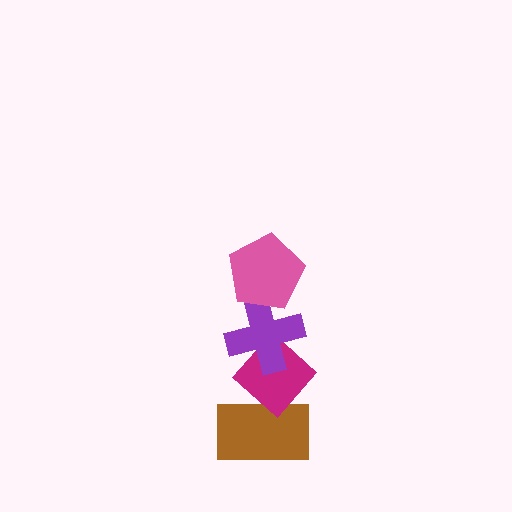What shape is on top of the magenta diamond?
The purple cross is on top of the magenta diamond.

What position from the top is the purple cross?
The purple cross is 2nd from the top.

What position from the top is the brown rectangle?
The brown rectangle is 4th from the top.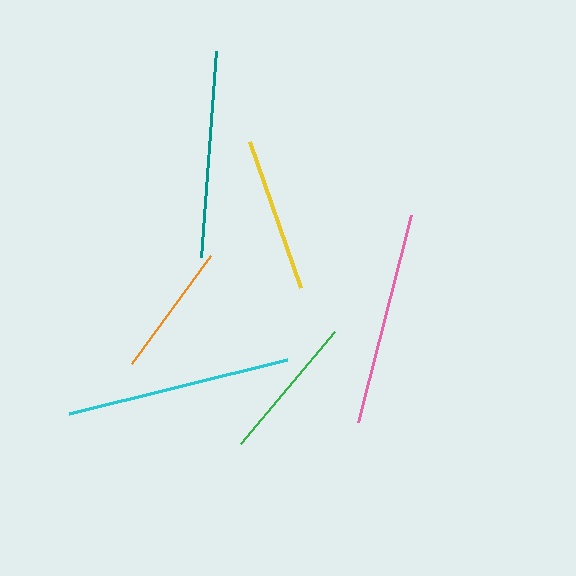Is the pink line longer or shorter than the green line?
The pink line is longer than the green line.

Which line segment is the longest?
The cyan line is the longest at approximately 225 pixels.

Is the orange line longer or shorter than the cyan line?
The cyan line is longer than the orange line.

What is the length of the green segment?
The green segment is approximately 146 pixels long.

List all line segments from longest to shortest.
From longest to shortest: cyan, pink, teal, yellow, green, orange.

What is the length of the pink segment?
The pink segment is approximately 214 pixels long.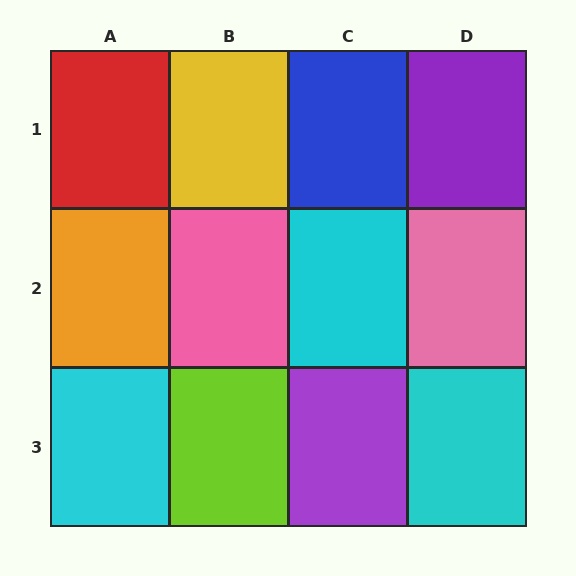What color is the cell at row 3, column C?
Purple.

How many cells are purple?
2 cells are purple.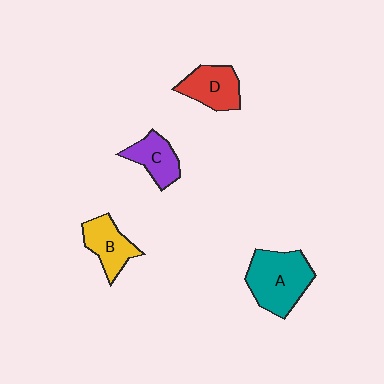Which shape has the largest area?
Shape A (teal).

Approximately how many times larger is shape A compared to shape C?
Approximately 1.8 times.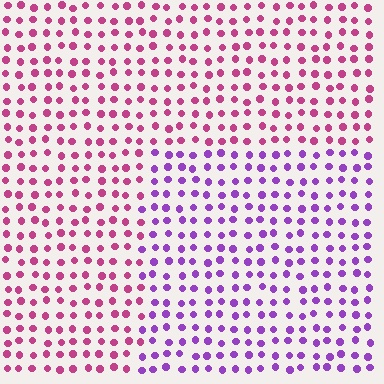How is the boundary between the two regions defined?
The boundary is defined purely by a slight shift in hue (about 46 degrees). Spacing, size, and orientation are identical on both sides.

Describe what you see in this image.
The image is filled with small magenta elements in a uniform arrangement. A rectangle-shaped region is visible where the elements are tinted to a slightly different hue, forming a subtle color boundary.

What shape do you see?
I see a rectangle.